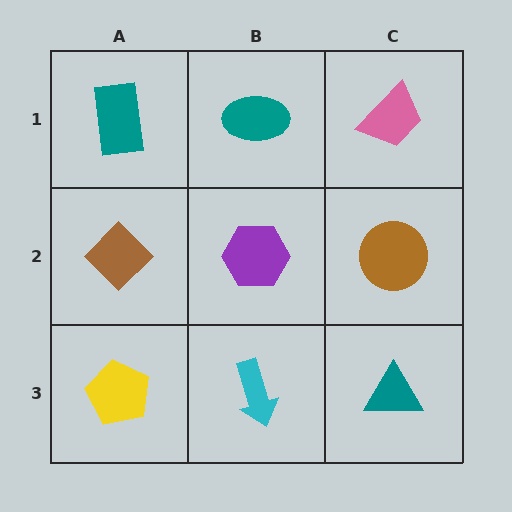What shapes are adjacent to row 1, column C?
A brown circle (row 2, column C), a teal ellipse (row 1, column B).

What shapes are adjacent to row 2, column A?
A teal rectangle (row 1, column A), a yellow pentagon (row 3, column A), a purple hexagon (row 2, column B).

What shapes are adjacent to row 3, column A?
A brown diamond (row 2, column A), a cyan arrow (row 3, column B).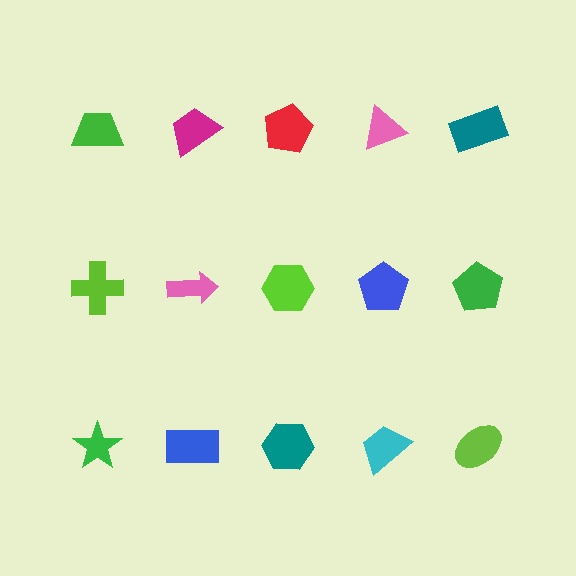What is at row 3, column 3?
A teal hexagon.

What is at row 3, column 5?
A lime ellipse.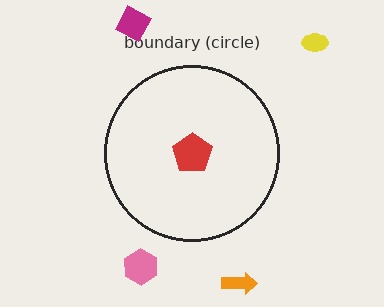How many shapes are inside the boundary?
1 inside, 4 outside.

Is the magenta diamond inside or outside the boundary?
Outside.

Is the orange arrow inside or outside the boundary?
Outside.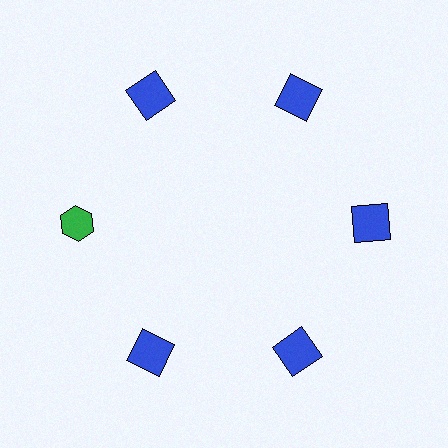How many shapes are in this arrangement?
There are 6 shapes arranged in a ring pattern.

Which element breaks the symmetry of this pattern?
The green hexagon at roughly the 9 o'clock position breaks the symmetry. All other shapes are blue squares.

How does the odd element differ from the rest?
It differs in both color (green instead of blue) and shape (hexagon instead of square).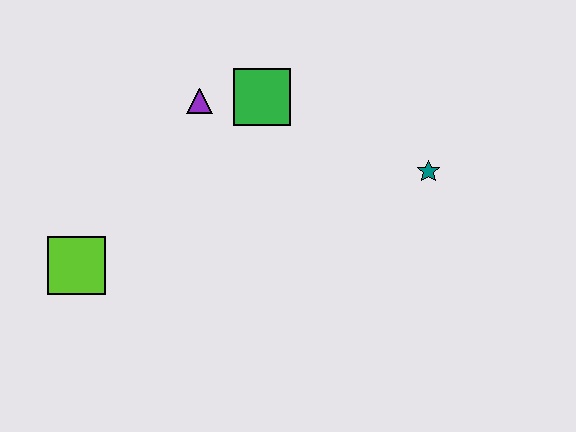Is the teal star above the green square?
No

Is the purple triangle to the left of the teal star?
Yes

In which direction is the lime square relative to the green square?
The lime square is to the left of the green square.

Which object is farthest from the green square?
The lime square is farthest from the green square.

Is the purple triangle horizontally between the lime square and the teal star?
Yes